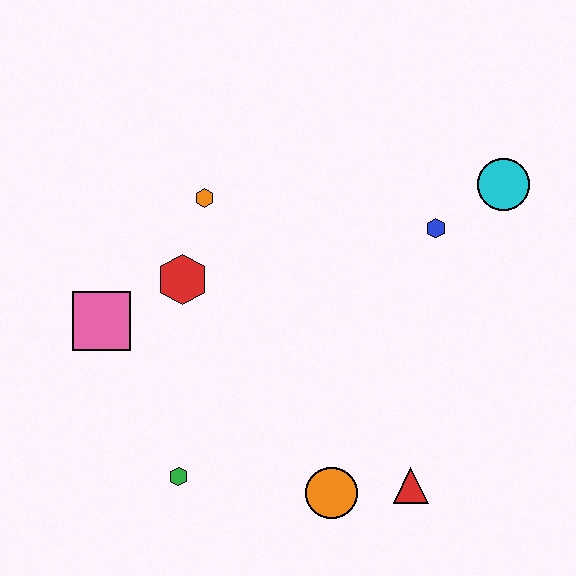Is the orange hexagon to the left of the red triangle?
Yes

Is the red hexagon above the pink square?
Yes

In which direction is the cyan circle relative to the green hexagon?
The cyan circle is to the right of the green hexagon.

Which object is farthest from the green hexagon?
The cyan circle is farthest from the green hexagon.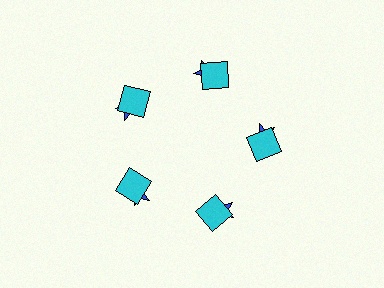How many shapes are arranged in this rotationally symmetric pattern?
There are 10 shapes, arranged in 5 groups of 2.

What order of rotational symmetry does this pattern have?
This pattern has 5-fold rotational symmetry.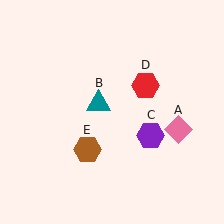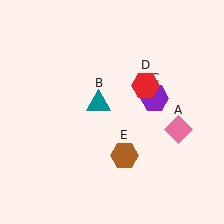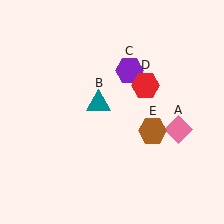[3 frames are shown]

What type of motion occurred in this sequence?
The purple hexagon (object C), brown hexagon (object E) rotated counterclockwise around the center of the scene.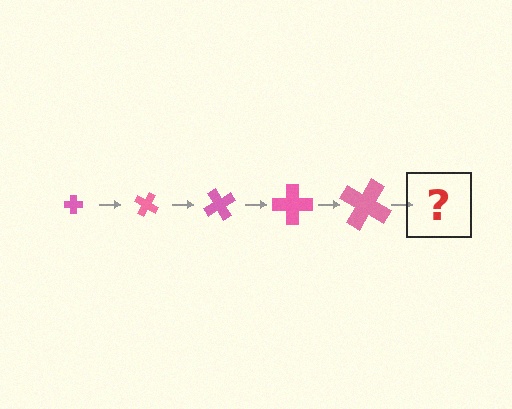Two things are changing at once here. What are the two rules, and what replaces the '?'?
The two rules are that the cross grows larger each step and it rotates 30 degrees each step. The '?' should be a cross, larger than the previous one and rotated 150 degrees from the start.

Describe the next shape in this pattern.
It should be a cross, larger than the previous one and rotated 150 degrees from the start.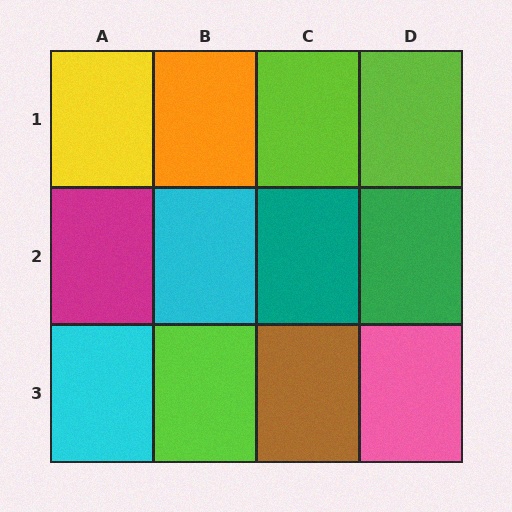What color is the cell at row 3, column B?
Lime.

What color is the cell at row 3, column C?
Brown.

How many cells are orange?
1 cell is orange.